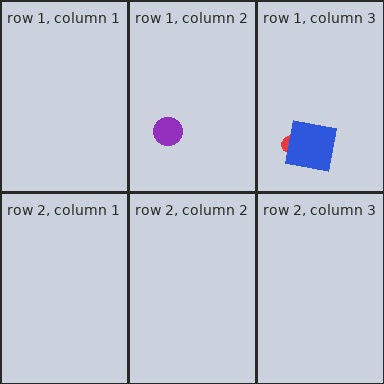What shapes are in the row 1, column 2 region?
The purple circle.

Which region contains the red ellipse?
The row 1, column 3 region.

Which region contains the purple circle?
The row 1, column 2 region.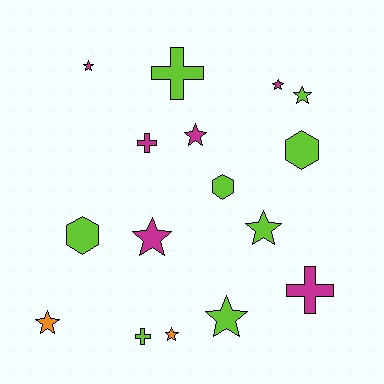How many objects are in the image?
There are 16 objects.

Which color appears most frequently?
Lime, with 8 objects.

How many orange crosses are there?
There are no orange crosses.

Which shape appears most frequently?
Star, with 9 objects.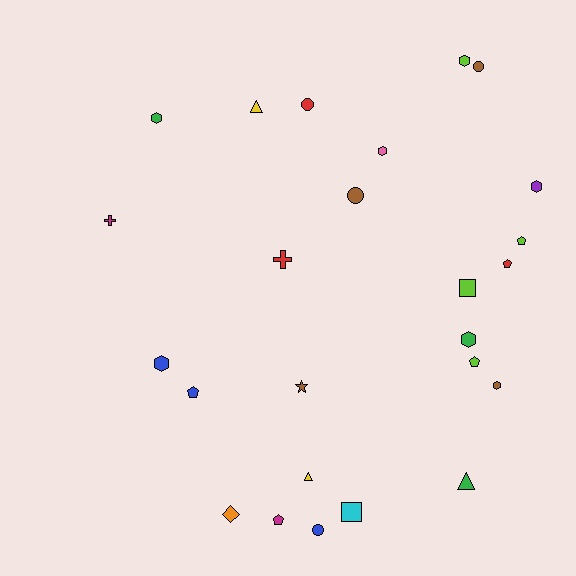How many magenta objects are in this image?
There are 2 magenta objects.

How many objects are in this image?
There are 25 objects.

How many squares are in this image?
There are 2 squares.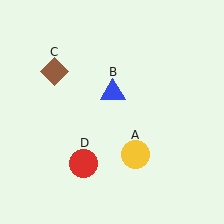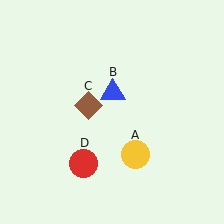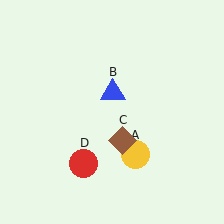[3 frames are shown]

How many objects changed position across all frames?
1 object changed position: brown diamond (object C).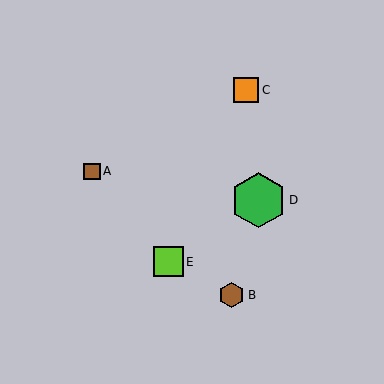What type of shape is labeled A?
Shape A is a brown square.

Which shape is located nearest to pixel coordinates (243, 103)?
The orange square (labeled C) at (246, 90) is nearest to that location.